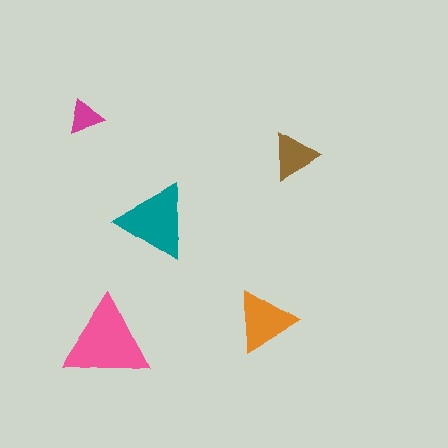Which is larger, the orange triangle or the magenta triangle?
The orange one.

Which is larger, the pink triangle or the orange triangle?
The pink one.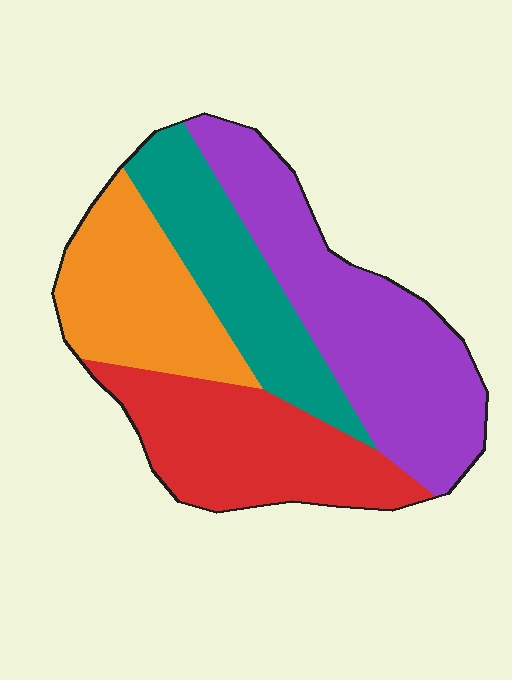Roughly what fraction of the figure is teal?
Teal takes up about one fifth (1/5) of the figure.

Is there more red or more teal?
Red.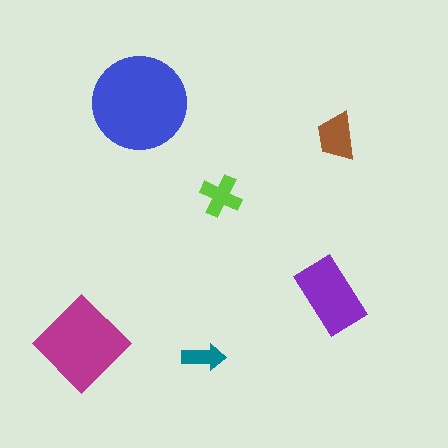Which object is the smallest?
The teal arrow.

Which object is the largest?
The blue circle.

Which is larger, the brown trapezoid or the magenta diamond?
The magenta diamond.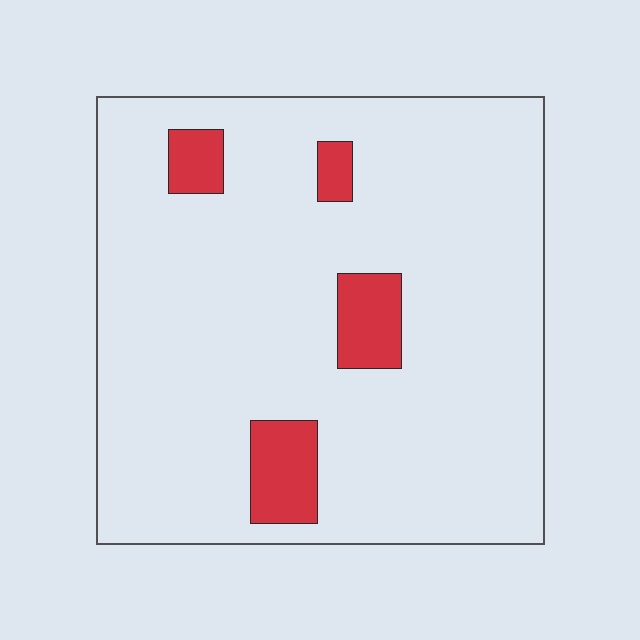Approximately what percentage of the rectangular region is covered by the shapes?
Approximately 10%.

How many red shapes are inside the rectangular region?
4.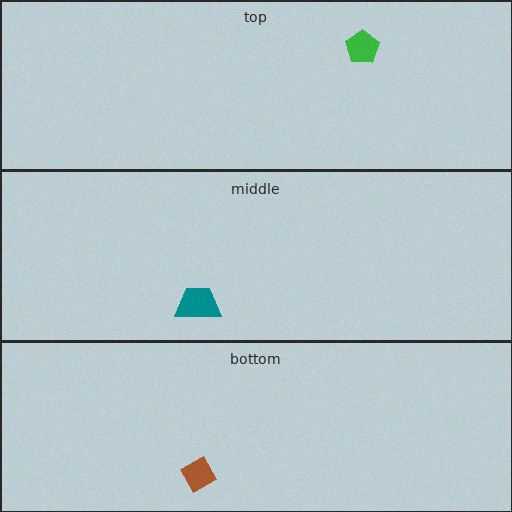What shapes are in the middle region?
The teal trapezoid.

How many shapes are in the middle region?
1.